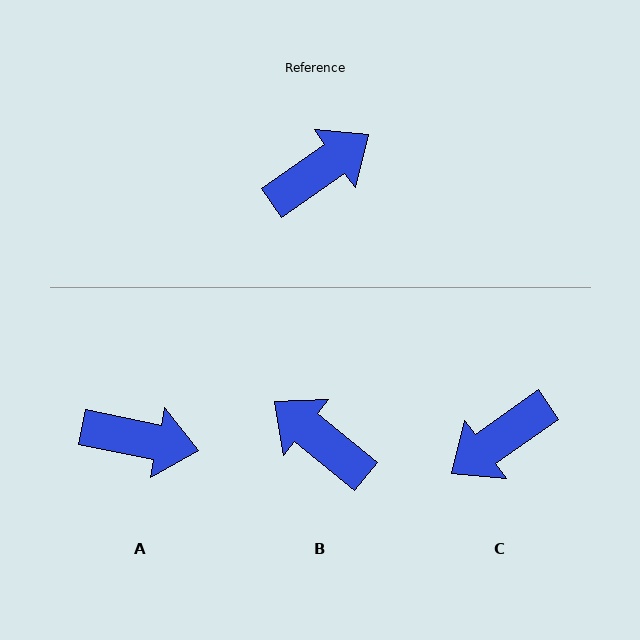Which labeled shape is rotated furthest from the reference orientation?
C, about 180 degrees away.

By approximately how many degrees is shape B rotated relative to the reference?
Approximately 106 degrees counter-clockwise.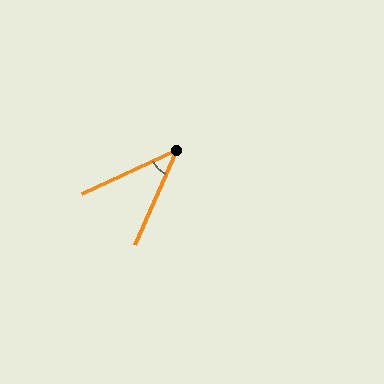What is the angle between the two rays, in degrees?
Approximately 42 degrees.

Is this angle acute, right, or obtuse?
It is acute.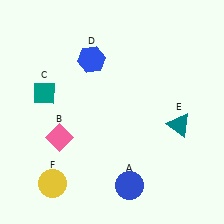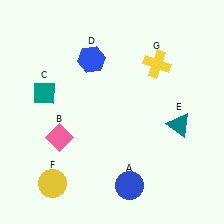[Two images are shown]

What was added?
A yellow cross (G) was added in Image 2.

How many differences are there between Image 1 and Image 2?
There is 1 difference between the two images.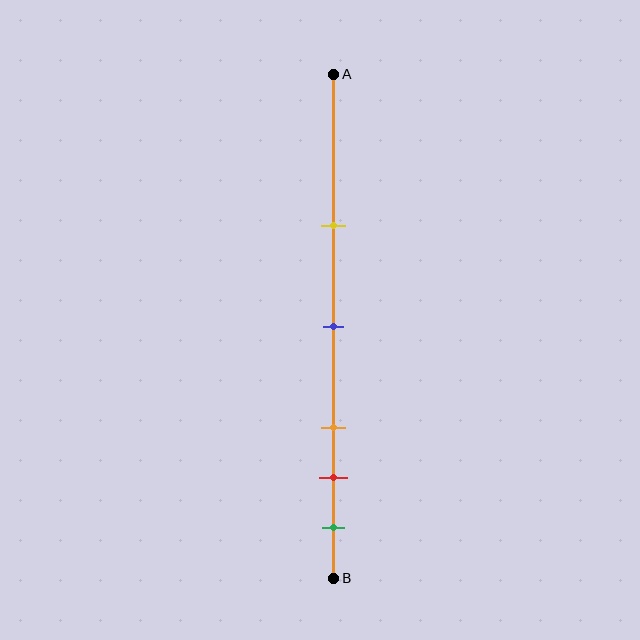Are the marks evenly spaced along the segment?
No, the marks are not evenly spaced.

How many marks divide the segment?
There are 5 marks dividing the segment.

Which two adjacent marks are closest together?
The red and green marks are the closest adjacent pair.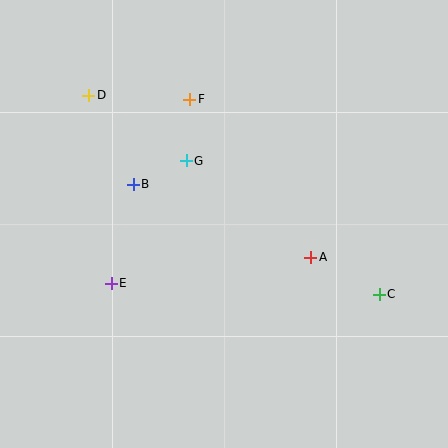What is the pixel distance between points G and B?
The distance between G and B is 58 pixels.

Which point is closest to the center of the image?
Point G at (186, 161) is closest to the center.